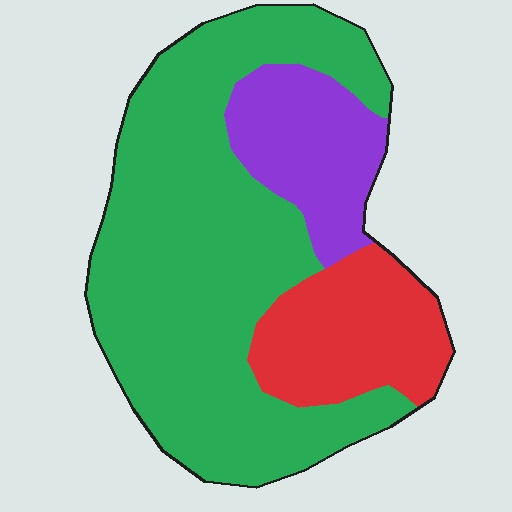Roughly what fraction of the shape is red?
Red takes up about one fifth (1/5) of the shape.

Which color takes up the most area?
Green, at roughly 65%.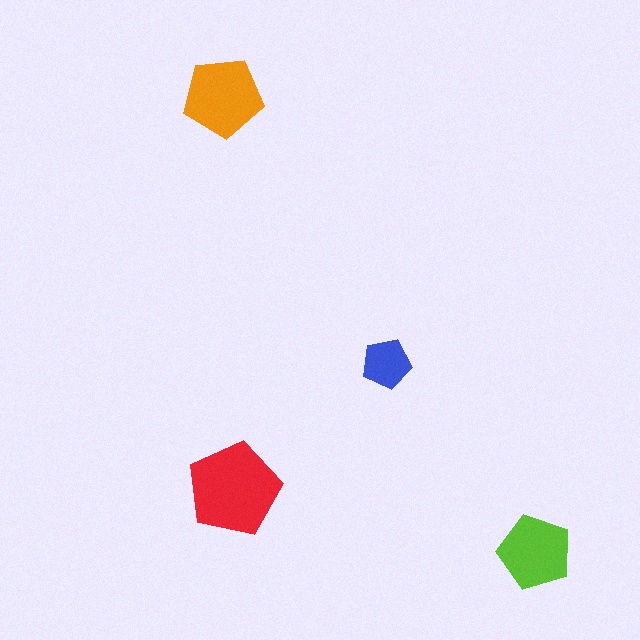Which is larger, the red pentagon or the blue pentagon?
The red one.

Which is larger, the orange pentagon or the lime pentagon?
The orange one.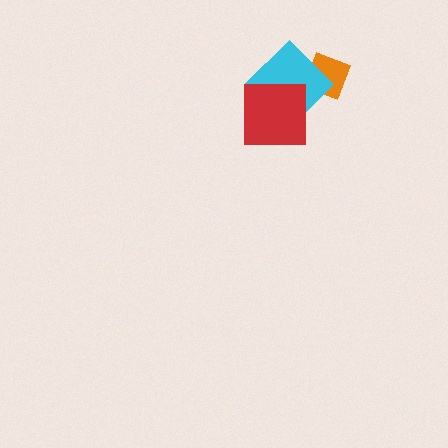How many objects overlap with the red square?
1 object overlaps with the red square.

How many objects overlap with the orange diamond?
1 object overlaps with the orange diamond.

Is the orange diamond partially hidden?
Yes, it is partially covered by another shape.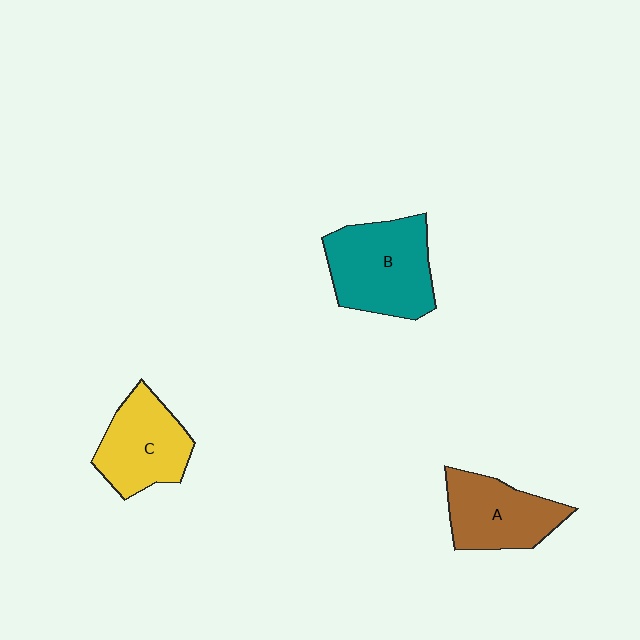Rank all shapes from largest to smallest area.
From largest to smallest: B (teal), C (yellow), A (brown).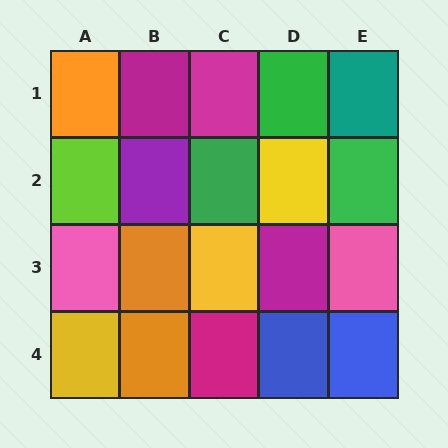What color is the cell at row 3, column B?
Orange.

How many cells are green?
3 cells are green.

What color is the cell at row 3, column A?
Pink.